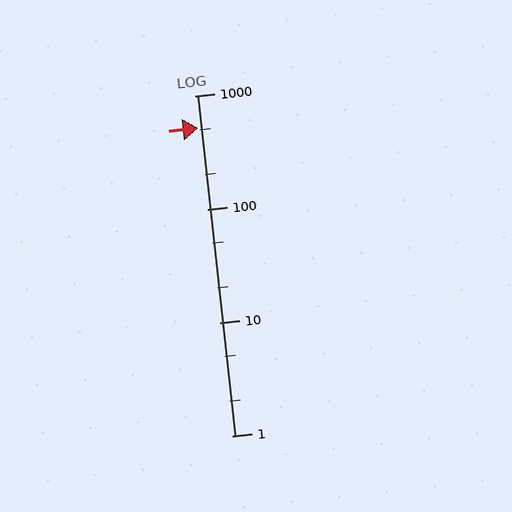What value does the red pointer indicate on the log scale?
The pointer indicates approximately 520.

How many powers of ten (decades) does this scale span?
The scale spans 3 decades, from 1 to 1000.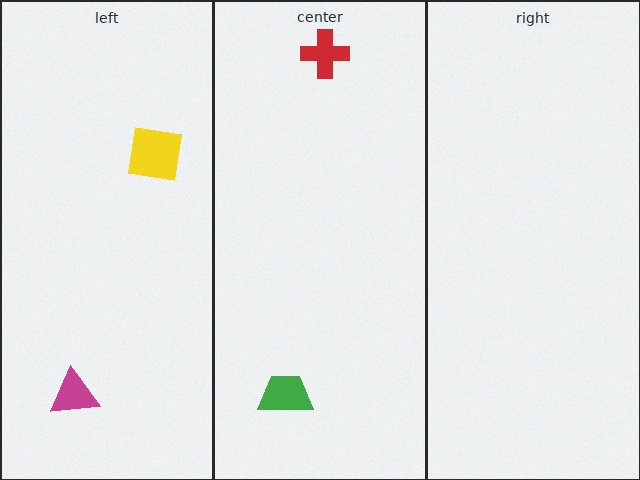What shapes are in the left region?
The magenta triangle, the yellow square.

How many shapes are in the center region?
2.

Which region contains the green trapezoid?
The center region.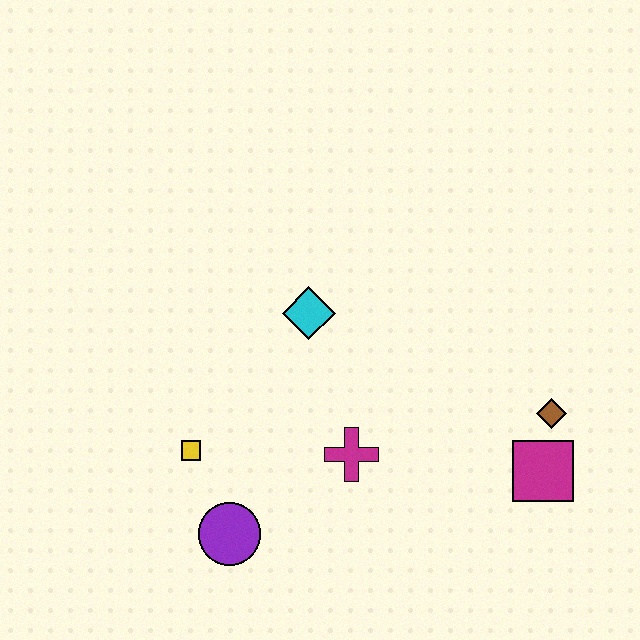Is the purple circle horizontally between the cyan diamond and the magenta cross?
No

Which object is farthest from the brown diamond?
The yellow square is farthest from the brown diamond.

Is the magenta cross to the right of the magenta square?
No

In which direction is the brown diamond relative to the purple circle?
The brown diamond is to the right of the purple circle.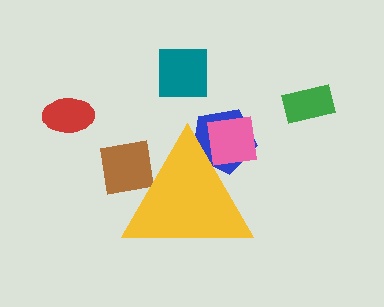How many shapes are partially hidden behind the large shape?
3 shapes are partially hidden.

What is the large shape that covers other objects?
A yellow triangle.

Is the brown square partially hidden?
Yes, the brown square is partially hidden behind the yellow triangle.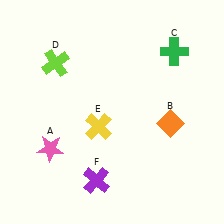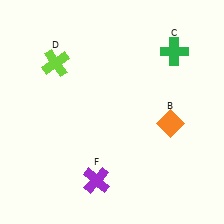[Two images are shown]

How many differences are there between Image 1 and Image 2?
There are 2 differences between the two images.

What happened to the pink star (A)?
The pink star (A) was removed in Image 2. It was in the bottom-left area of Image 1.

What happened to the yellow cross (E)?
The yellow cross (E) was removed in Image 2. It was in the bottom-left area of Image 1.